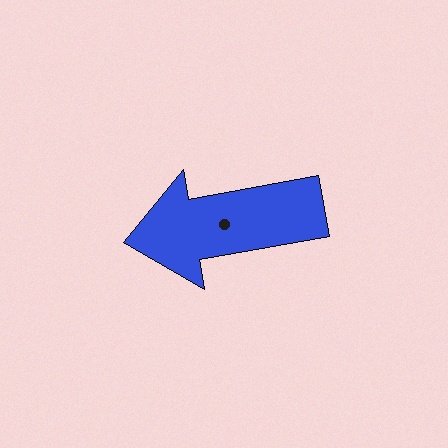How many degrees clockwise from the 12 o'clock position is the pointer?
Approximately 260 degrees.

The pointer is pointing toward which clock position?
Roughly 9 o'clock.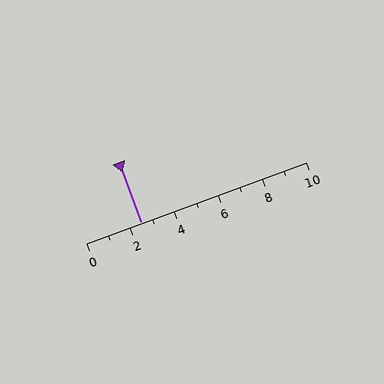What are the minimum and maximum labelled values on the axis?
The axis runs from 0 to 10.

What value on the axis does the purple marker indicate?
The marker indicates approximately 2.5.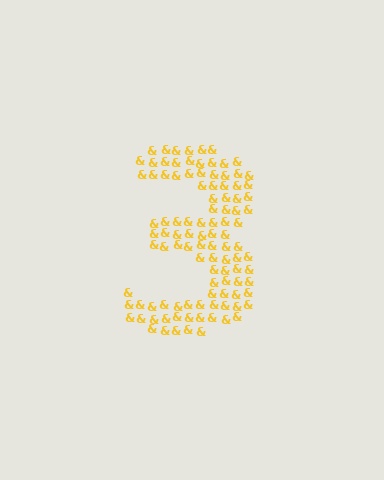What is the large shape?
The large shape is the digit 3.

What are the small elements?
The small elements are ampersands.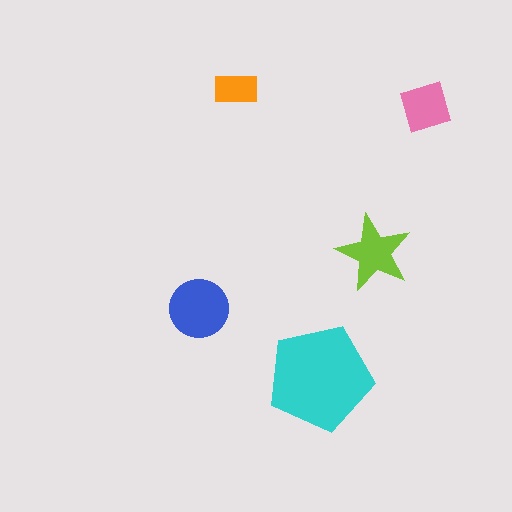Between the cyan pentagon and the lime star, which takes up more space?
The cyan pentagon.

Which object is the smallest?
The orange rectangle.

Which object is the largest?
The cyan pentagon.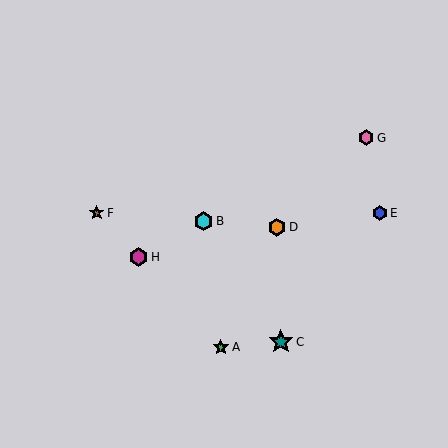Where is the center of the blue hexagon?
The center of the blue hexagon is at (380, 213).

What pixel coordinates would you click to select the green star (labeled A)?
Click at (221, 347) to select the green star A.